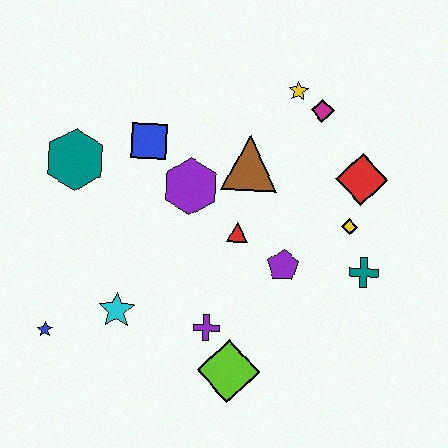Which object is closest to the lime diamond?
The purple cross is closest to the lime diamond.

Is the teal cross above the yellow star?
No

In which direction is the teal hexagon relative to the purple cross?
The teal hexagon is above the purple cross.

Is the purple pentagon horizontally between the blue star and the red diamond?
Yes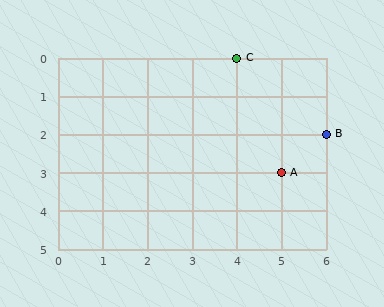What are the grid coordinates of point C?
Point C is at grid coordinates (4, 0).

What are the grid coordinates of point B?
Point B is at grid coordinates (6, 2).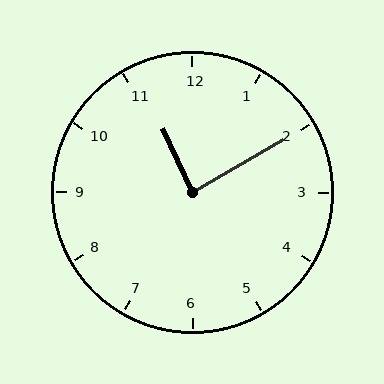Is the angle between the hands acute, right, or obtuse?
It is right.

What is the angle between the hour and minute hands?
Approximately 85 degrees.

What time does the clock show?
11:10.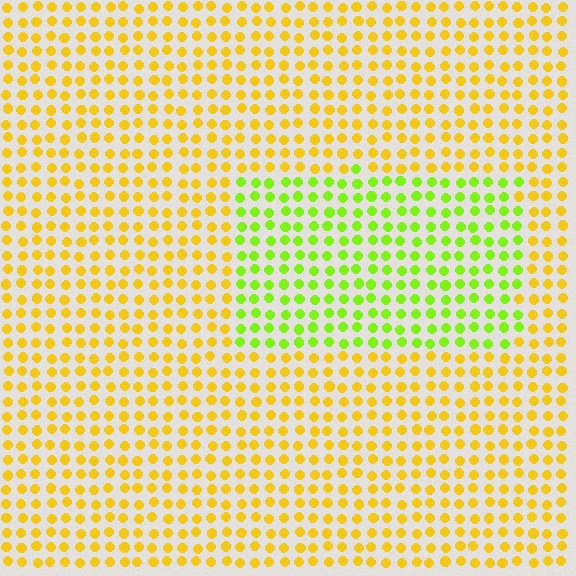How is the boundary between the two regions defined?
The boundary is defined purely by a slight shift in hue (about 44 degrees). Spacing, size, and orientation are identical on both sides.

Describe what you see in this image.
The image is filled with small yellow elements in a uniform arrangement. A rectangle-shaped region is visible where the elements are tinted to a slightly different hue, forming a subtle color boundary.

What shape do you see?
I see a rectangle.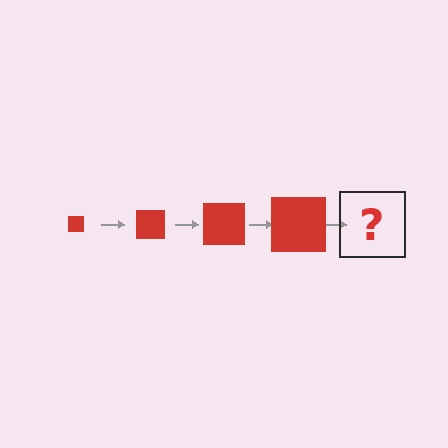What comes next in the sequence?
The next element should be a red square, larger than the previous one.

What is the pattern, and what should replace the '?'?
The pattern is that the square gets progressively larger each step. The '?' should be a red square, larger than the previous one.